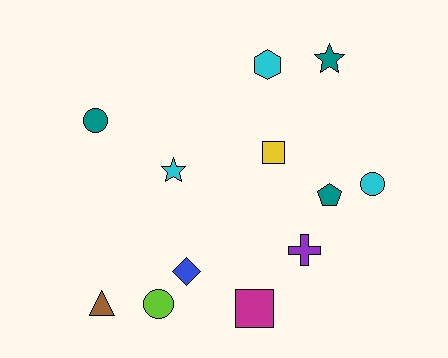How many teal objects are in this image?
There are 3 teal objects.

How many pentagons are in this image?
There is 1 pentagon.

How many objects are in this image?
There are 12 objects.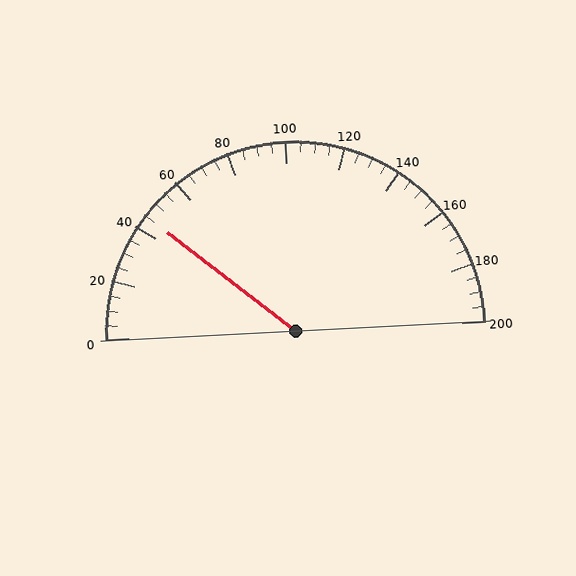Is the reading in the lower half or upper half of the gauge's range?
The reading is in the lower half of the range (0 to 200).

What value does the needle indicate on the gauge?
The needle indicates approximately 45.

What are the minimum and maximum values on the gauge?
The gauge ranges from 0 to 200.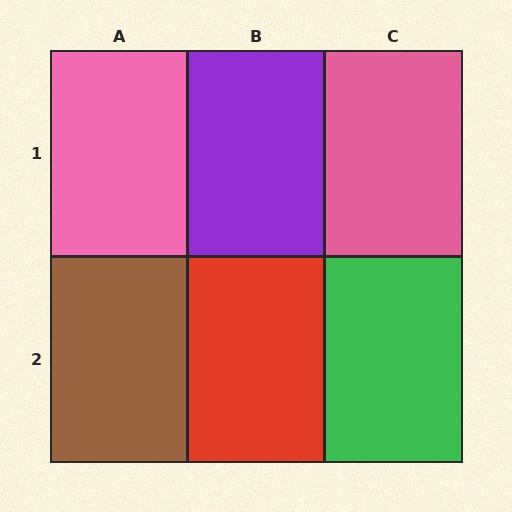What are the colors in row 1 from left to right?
Pink, purple, pink.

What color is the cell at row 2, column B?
Red.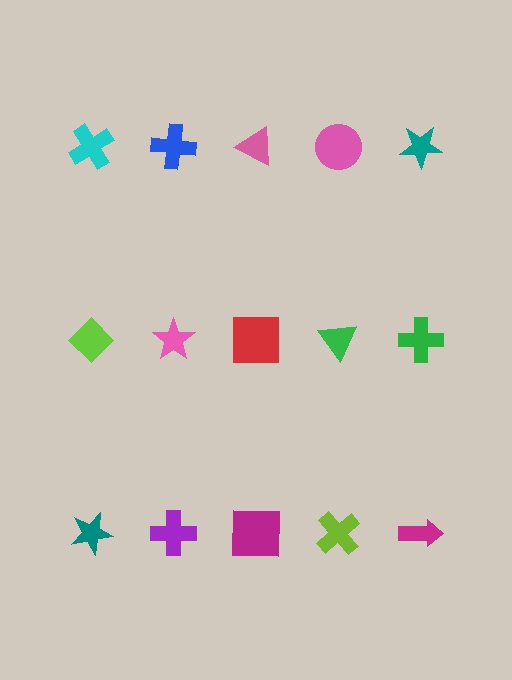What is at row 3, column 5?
A magenta arrow.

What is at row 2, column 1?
A lime diamond.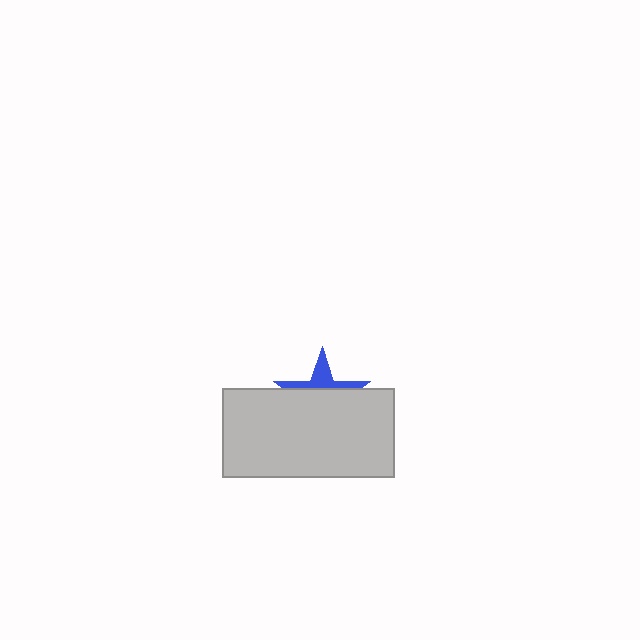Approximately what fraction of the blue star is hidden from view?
Roughly 68% of the blue star is hidden behind the light gray rectangle.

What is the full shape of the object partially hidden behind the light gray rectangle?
The partially hidden object is a blue star.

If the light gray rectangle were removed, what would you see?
You would see the complete blue star.